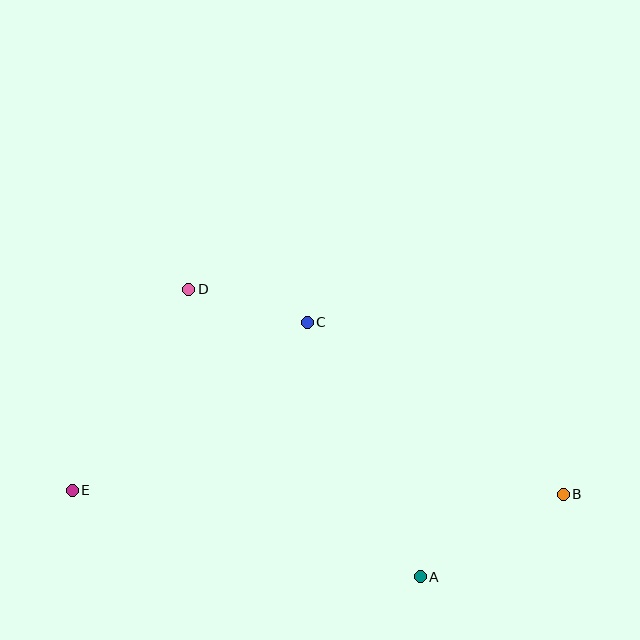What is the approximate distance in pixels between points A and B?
The distance between A and B is approximately 165 pixels.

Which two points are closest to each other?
Points C and D are closest to each other.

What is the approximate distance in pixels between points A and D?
The distance between A and D is approximately 369 pixels.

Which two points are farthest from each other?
Points B and E are farthest from each other.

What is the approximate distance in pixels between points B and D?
The distance between B and D is approximately 427 pixels.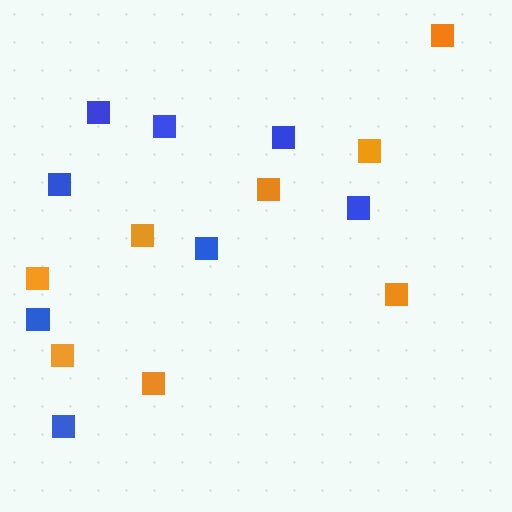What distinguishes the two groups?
There are 2 groups: one group of orange squares (8) and one group of blue squares (8).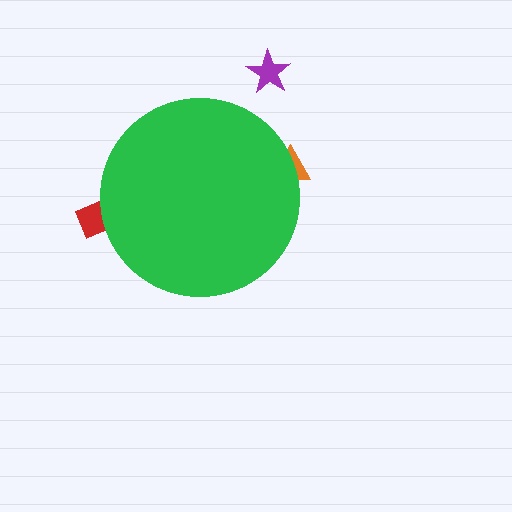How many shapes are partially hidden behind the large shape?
2 shapes are partially hidden.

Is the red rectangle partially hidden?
Yes, the red rectangle is partially hidden behind the green circle.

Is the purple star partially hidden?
No, the purple star is fully visible.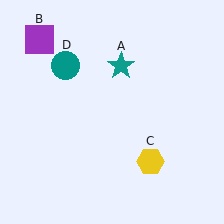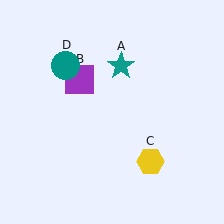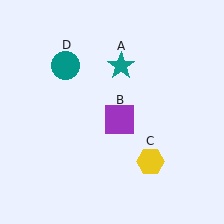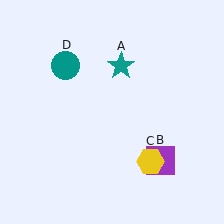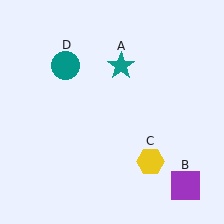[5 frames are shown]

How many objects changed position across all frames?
1 object changed position: purple square (object B).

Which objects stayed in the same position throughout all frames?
Teal star (object A) and yellow hexagon (object C) and teal circle (object D) remained stationary.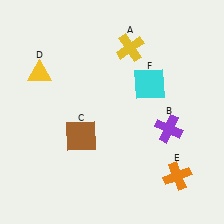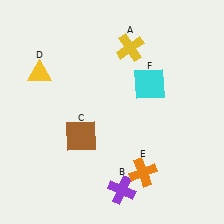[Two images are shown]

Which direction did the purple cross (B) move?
The purple cross (B) moved down.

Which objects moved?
The objects that moved are: the purple cross (B), the orange cross (E).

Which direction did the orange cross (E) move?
The orange cross (E) moved left.